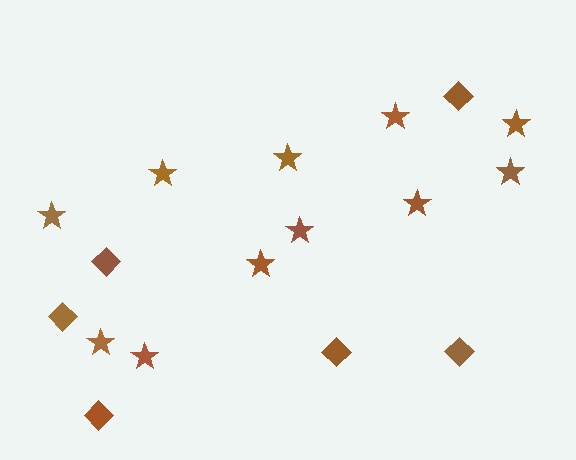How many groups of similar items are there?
There are 2 groups: one group of diamonds (6) and one group of stars (11).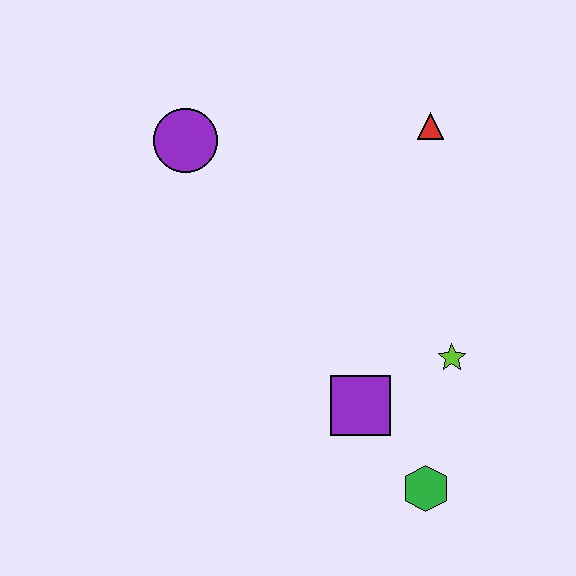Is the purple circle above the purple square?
Yes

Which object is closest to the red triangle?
The lime star is closest to the red triangle.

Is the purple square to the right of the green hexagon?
No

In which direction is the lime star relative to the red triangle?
The lime star is below the red triangle.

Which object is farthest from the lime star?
The purple circle is farthest from the lime star.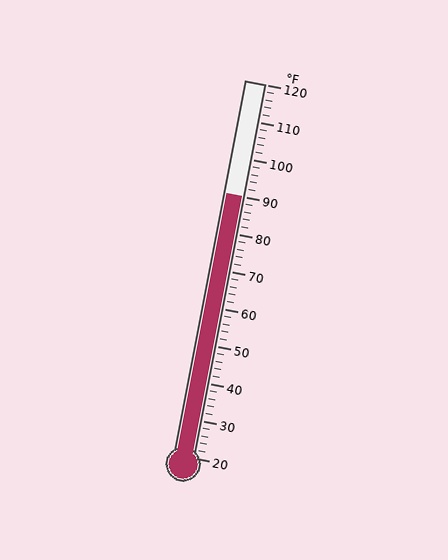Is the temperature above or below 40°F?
The temperature is above 40°F.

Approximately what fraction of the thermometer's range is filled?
The thermometer is filled to approximately 70% of its range.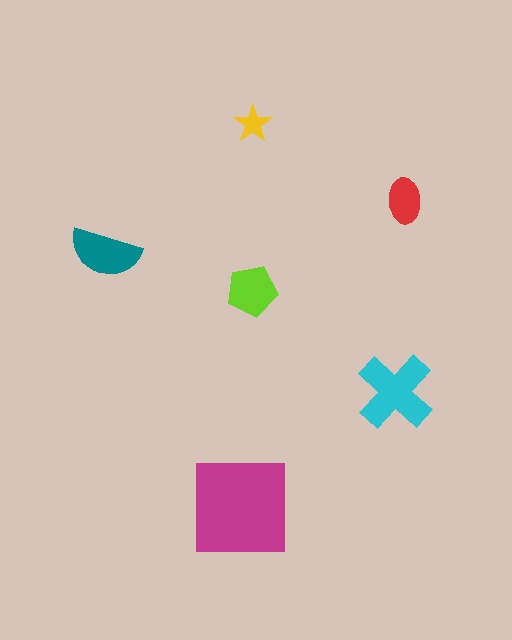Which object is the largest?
The magenta square.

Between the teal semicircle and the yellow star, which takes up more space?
The teal semicircle.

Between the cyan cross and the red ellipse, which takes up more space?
The cyan cross.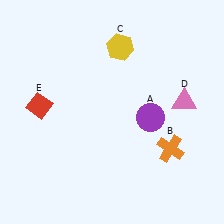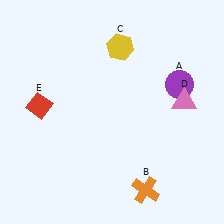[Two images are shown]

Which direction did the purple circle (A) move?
The purple circle (A) moved up.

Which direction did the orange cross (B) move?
The orange cross (B) moved down.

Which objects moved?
The objects that moved are: the purple circle (A), the orange cross (B).